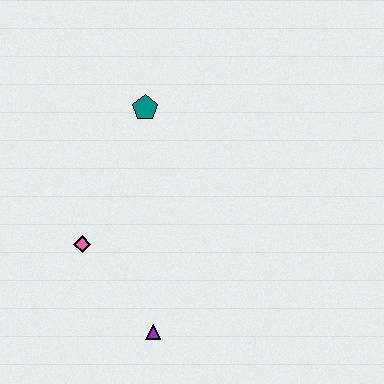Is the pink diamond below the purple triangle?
No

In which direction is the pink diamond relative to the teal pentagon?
The pink diamond is below the teal pentagon.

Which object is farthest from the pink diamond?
The teal pentagon is farthest from the pink diamond.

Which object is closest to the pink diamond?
The purple triangle is closest to the pink diamond.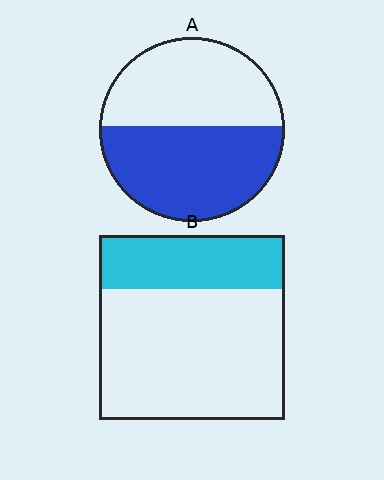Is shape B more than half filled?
No.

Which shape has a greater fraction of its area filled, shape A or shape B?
Shape A.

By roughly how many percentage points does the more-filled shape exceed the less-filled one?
By roughly 25 percentage points (A over B).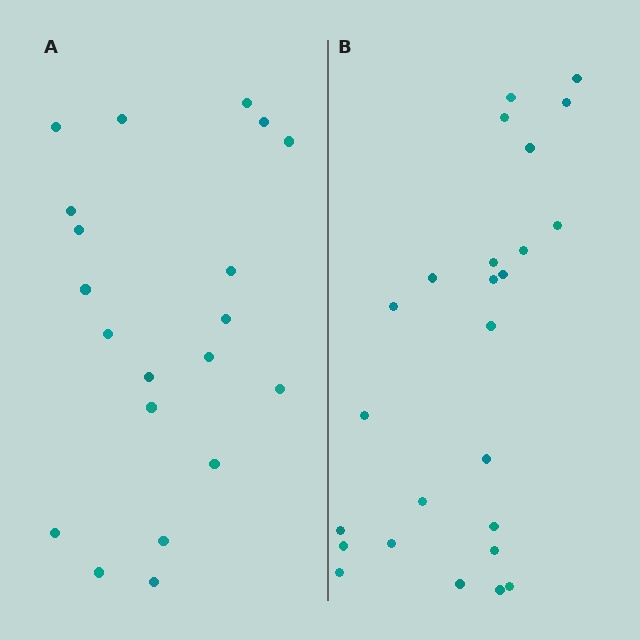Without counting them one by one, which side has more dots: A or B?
Region B (the right region) has more dots.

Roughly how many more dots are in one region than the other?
Region B has about 5 more dots than region A.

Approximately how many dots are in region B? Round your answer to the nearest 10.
About 20 dots. (The exact count is 25, which rounds to 20.)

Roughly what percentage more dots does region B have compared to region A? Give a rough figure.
About 25% more.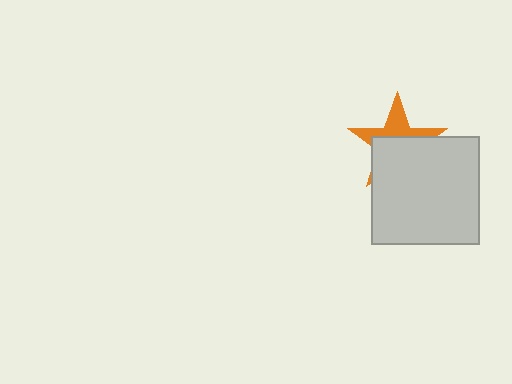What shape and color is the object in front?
The object in front is a light gray square.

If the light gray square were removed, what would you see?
You would see the complete orange star.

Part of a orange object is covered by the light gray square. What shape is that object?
It is a star.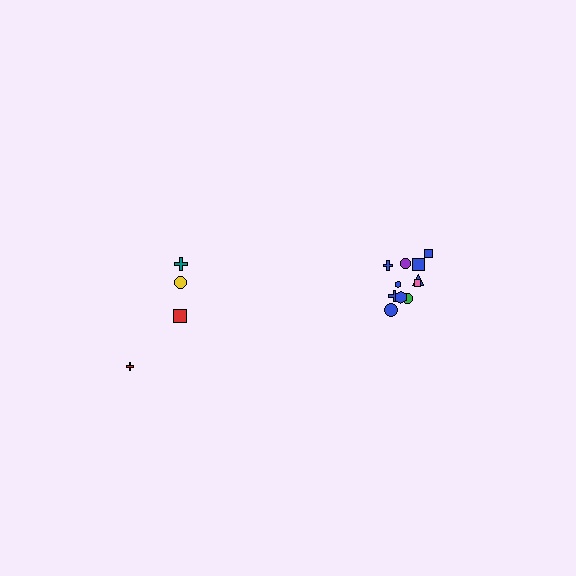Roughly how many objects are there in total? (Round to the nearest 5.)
Roughly 15 objects in total.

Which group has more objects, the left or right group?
The right group.